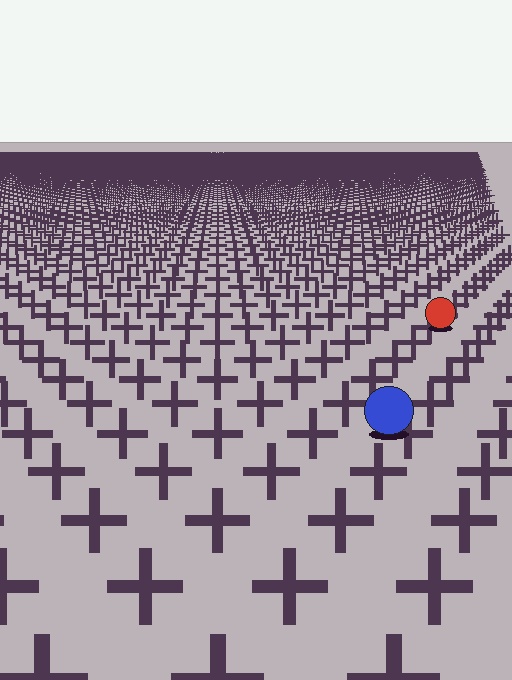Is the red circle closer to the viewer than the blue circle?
No. The blue circle is closer — you can tell from the texture gradient: the ground texture is coarser near it.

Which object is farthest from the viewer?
The red circle is farthest from the viewer. It appears smaller and the ground texture around it is denser.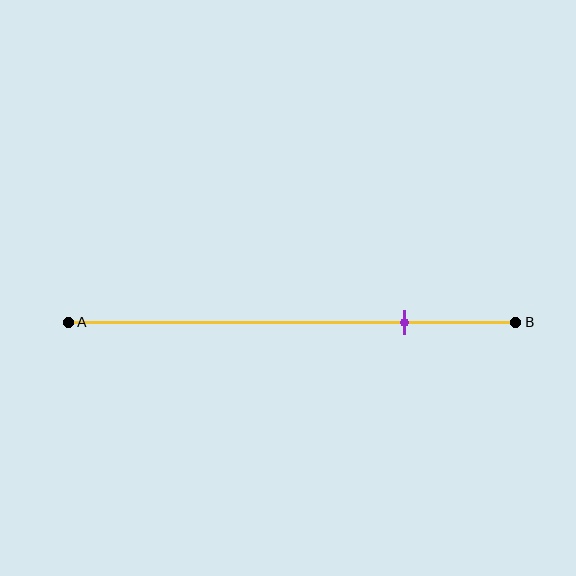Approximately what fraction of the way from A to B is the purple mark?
The purple mark is approximately 75% of the way from A to B.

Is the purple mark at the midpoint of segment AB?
No, the mark is at about 75% from A, not at the 50% midpoint.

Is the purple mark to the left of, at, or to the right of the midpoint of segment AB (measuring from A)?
The purple mark is to the right of the midpoint of segment AB.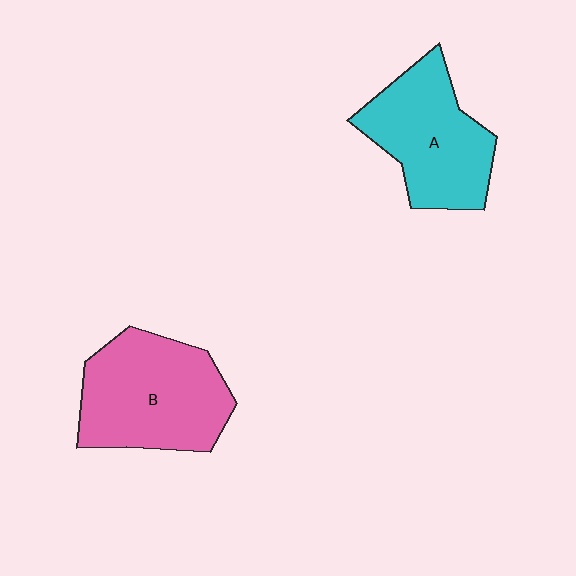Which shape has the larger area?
Shape B (pink).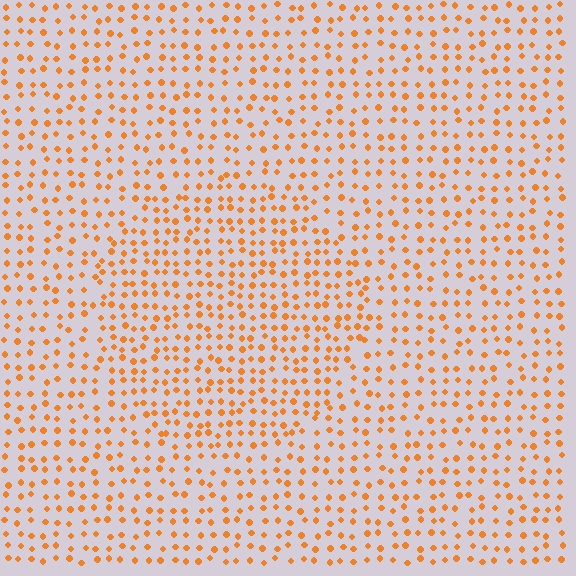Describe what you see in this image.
The image contains small orange elements arranged at two different densities. A circle-shaped region is visible where the elements are more densely packed than the surrounding area.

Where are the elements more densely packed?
The elements are more densely packed inside the circle boundary.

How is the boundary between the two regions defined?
The boundary is defined by a change in element density (approximately 1.4x ratio). All elements are the same color, size, and shape.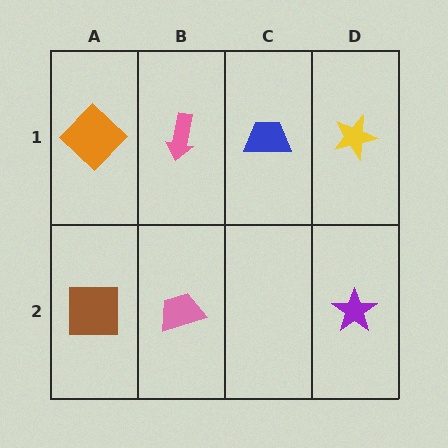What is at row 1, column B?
A pink arrow.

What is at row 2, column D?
A purple star.